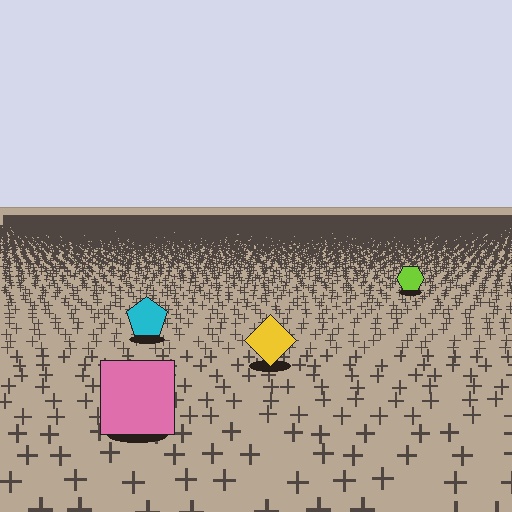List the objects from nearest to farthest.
From nearest to farthest: the pink square, the yellow diamond, the cyan pentagon, the lime hexagon.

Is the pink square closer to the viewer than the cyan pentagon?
Yes. The pink square is closer — you can tell from the texture gradient: the ground texture is coarser near it.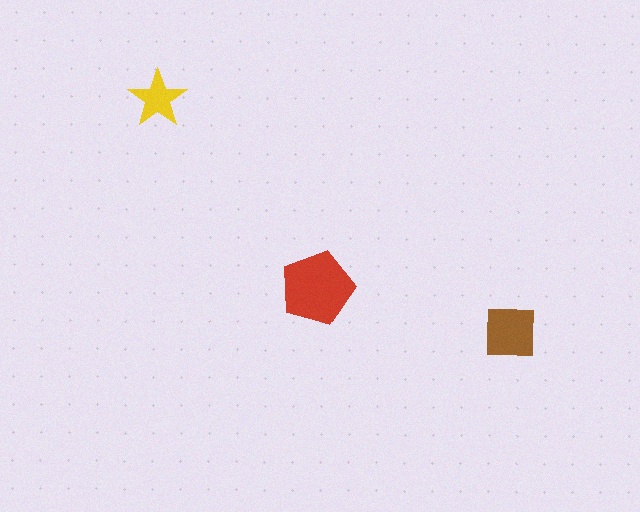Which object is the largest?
The red pentagon.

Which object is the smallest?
The yellow star.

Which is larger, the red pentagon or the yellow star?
The red pentagon.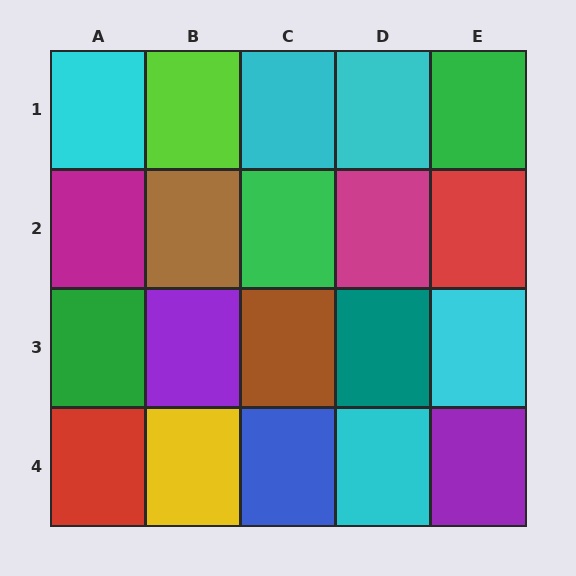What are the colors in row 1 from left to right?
Cyan, lime, cyan, cyan, green.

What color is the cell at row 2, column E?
Red.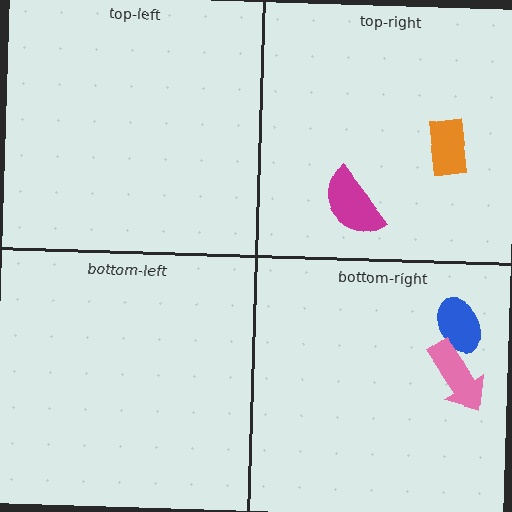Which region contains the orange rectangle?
The top-right region.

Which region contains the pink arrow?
The bottom-right region.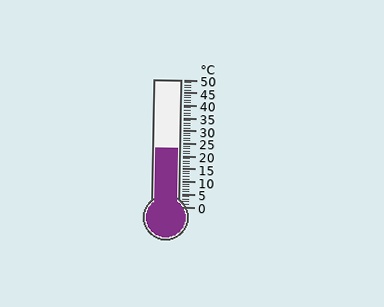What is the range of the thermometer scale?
The thermometer scale ranges from 0°C to 50°C.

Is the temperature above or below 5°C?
The temperature is above 5°C.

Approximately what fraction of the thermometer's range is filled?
The thermometer is filled to approximately 45% of its range.